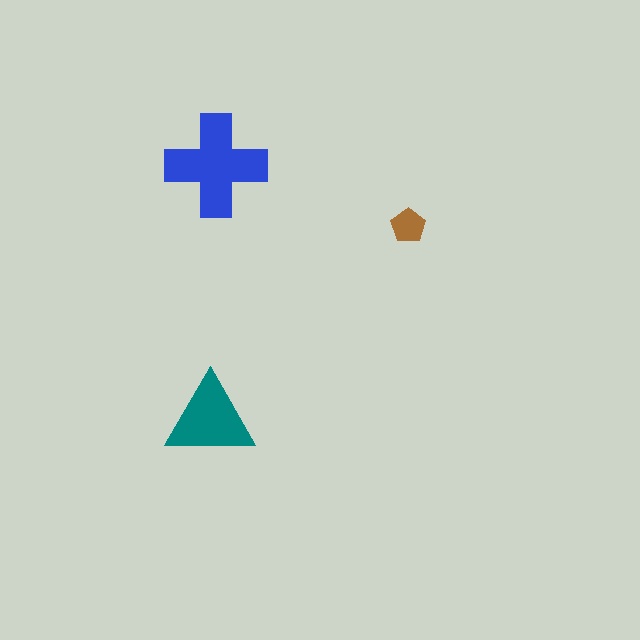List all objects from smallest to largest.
The brown pentagon, the teal triangle, the blue cross.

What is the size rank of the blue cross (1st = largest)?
1st.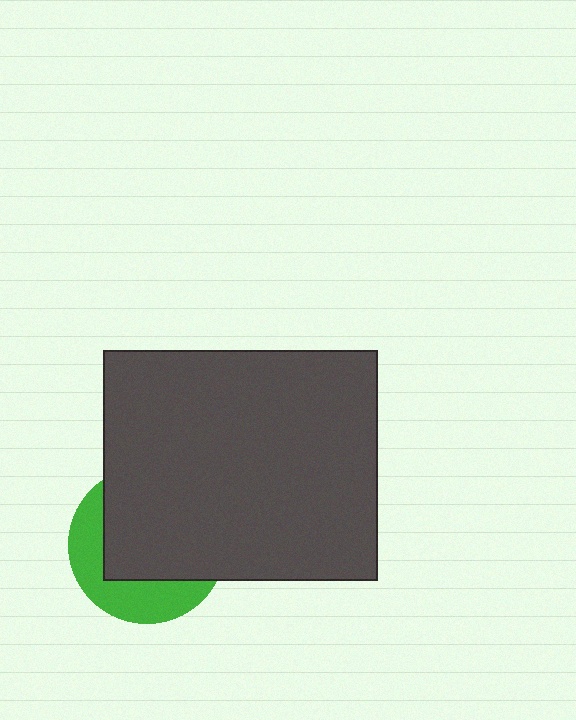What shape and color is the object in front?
The object in front is a dark gray rectangle.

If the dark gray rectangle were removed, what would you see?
You would see the complete green circle.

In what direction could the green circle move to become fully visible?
The green circle could move toward the lower-left. That would shift it out from behind the dark gray rectangle entirely.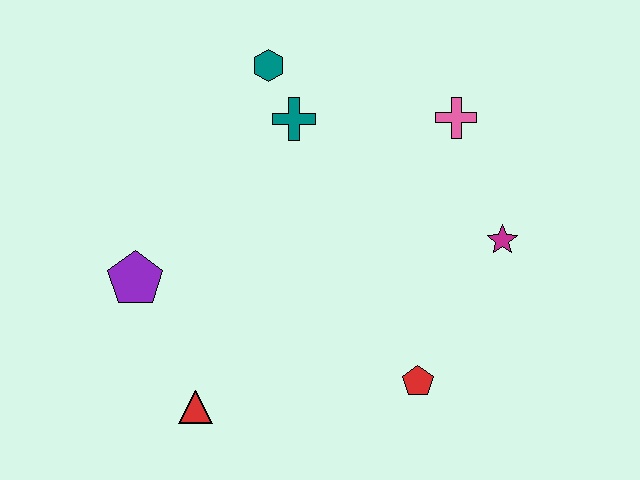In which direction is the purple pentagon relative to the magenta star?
The purple pentagon is to the left of the magenta star.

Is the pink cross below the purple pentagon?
No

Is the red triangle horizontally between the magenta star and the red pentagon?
No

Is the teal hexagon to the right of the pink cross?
No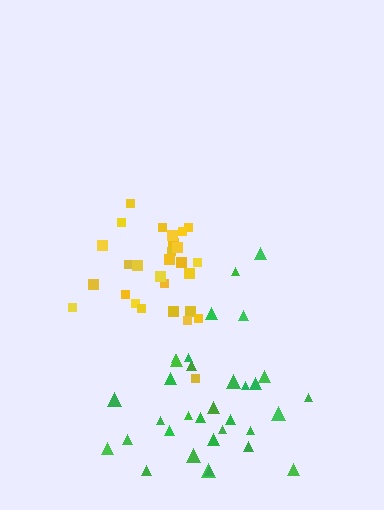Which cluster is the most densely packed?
Yellow.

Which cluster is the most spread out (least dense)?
Green.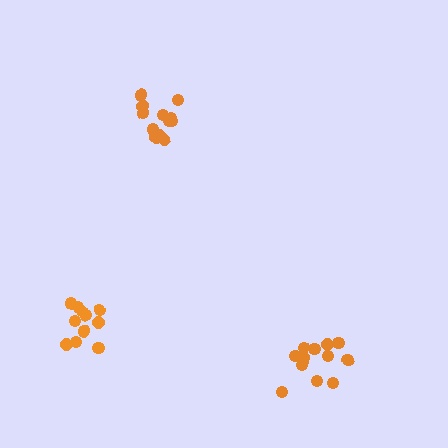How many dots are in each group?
Group 1: 12 dots, Group 2: 11 dots, Group 3: 12 dots (35 total).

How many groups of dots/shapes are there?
There are 3 groups.